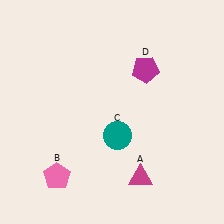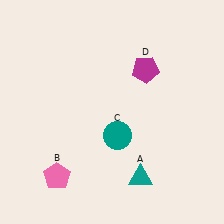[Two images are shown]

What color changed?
The triangle (A) changed from magenta in Image 1 to teal in Image 2.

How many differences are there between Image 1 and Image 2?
There is 1 difference between the two images.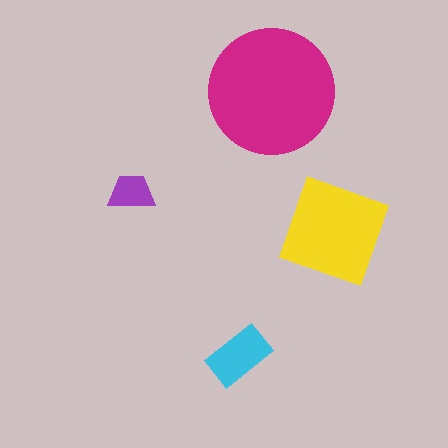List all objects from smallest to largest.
The purple trapezoid, the cyan rectangle, the yellow diamond, the magenta circle.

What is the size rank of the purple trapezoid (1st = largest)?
4th.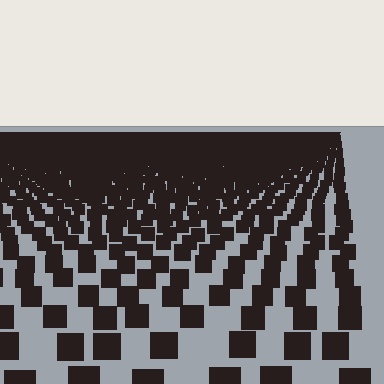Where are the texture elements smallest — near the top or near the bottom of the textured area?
Near the top.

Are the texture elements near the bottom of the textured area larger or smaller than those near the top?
Larger. Near the bottom, elements are closer to the viewer and appear at a bigger on-screen size.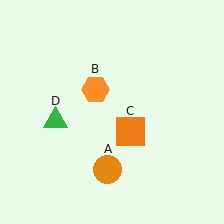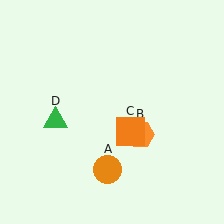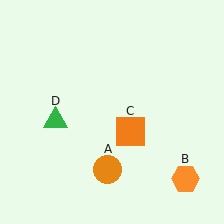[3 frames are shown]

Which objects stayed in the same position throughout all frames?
Orange circle (object A) and orange square (object C) and green triangle (object D) remained stationary.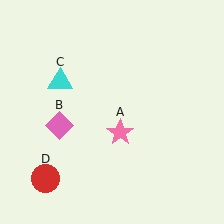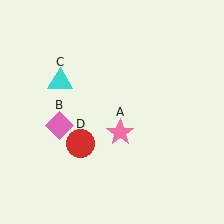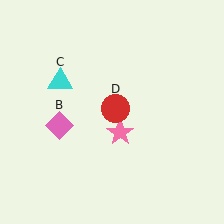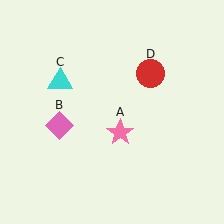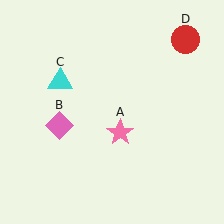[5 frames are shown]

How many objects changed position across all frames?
1 object changed position: red circle (object D).